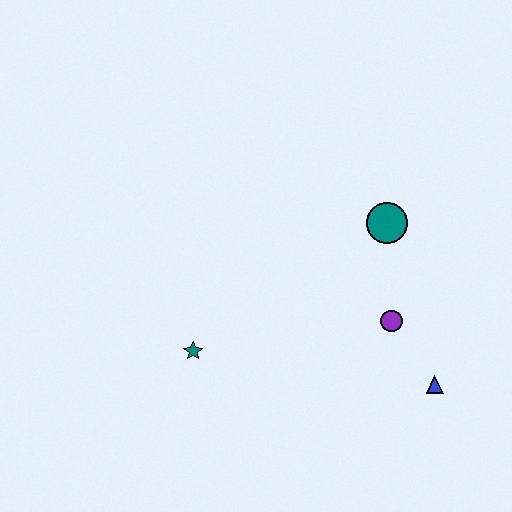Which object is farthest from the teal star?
The blue triangle is farthest from the teal star.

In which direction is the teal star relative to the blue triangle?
The teal star is to the left of the blue triangle.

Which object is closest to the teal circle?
The purple circle is closest to the teal circle.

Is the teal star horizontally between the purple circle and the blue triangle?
No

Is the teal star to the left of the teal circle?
Yes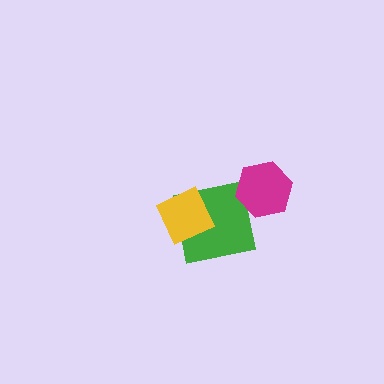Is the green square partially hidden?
Yes, it is partially covered by another shape.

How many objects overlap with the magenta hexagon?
1 object overlaps with the magenta hexagon.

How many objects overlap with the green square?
2 objects overlap with the green square.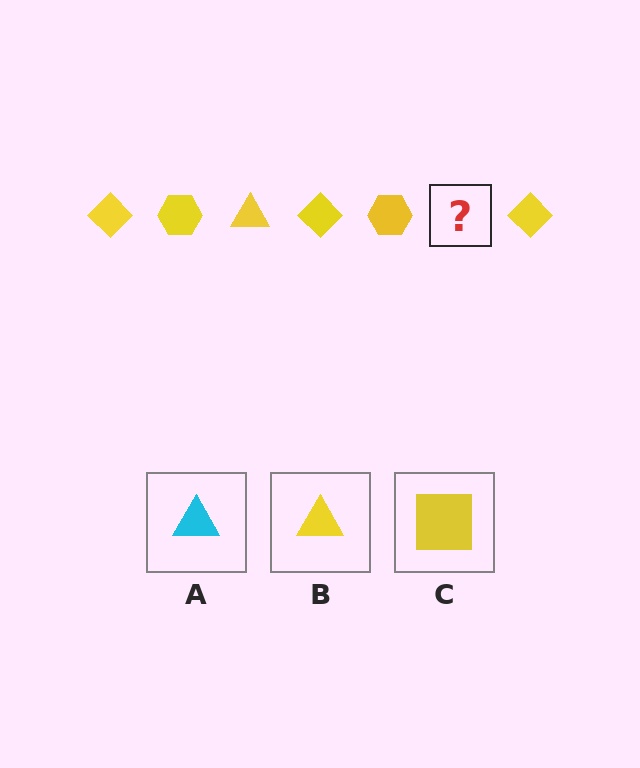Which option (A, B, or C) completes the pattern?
B.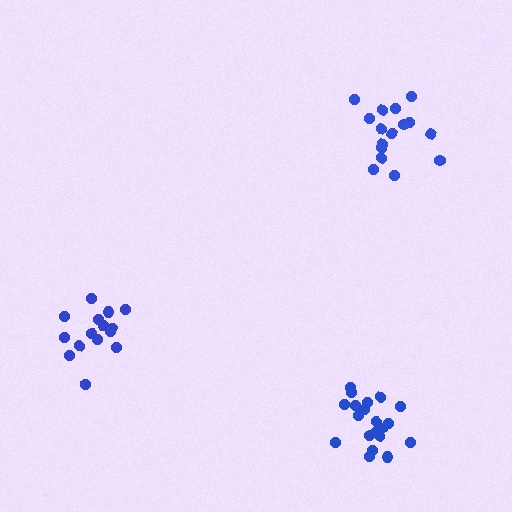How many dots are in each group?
Group 1: 20 dots, Group 2: 15 dots, Group 3: 16 dots (51 total).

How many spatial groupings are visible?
There are 3 spatial groupings.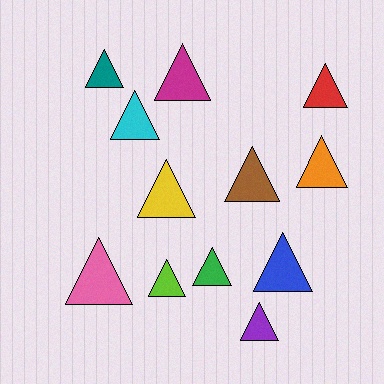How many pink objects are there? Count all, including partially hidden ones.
There is 1 pink object.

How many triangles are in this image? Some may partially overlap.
There are 12 triangles.